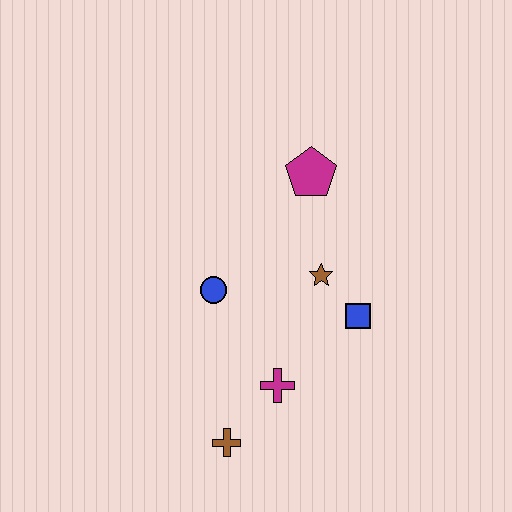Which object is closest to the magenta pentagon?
The brown star is closest to the magenta pentagon.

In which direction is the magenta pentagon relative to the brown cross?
The magenta pentagon is above the brown cross.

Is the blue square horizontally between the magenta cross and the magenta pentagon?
No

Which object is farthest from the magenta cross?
The magenta pentagon is farthest from the magenta cross.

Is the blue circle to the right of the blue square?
No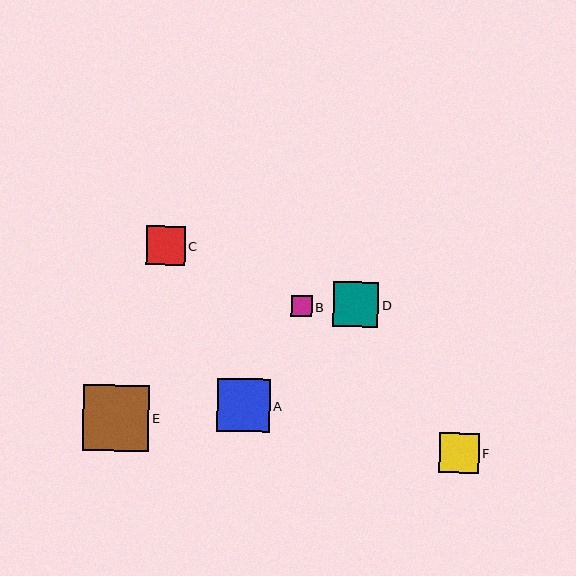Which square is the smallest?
Square B is the smallest with a size of approximately 21 pixels.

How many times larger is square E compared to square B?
Square E is approximately 3.2 times the size of square B.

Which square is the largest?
Square E is the largest with a size of approximately 66 pixels.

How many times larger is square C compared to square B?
Square C is approximately 1.9 times the size of square B.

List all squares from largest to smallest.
From largest to smallest: E, A, D, F, C, B.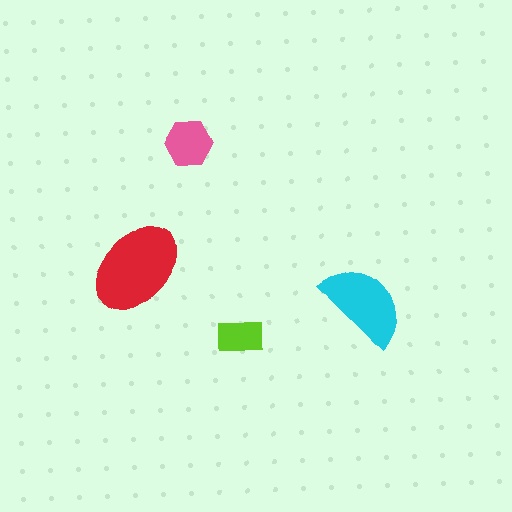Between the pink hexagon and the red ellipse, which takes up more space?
The red ellipse.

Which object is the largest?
The red ellipse.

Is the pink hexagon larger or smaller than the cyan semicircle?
Smaller.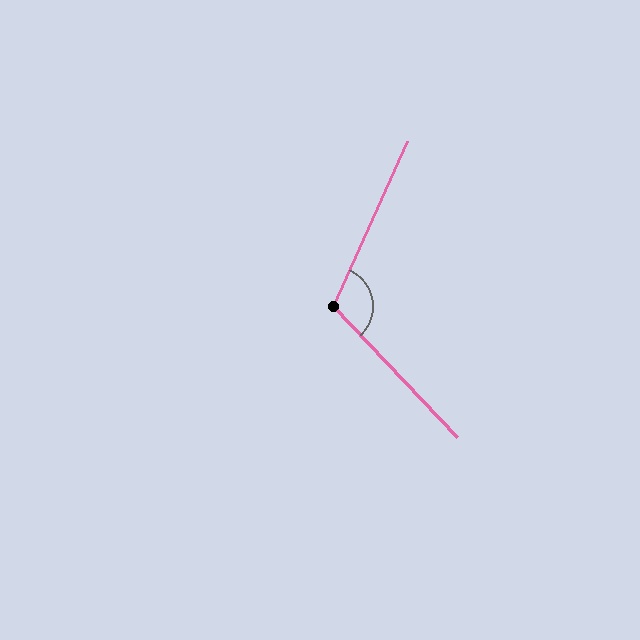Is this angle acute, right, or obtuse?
It is obtuse.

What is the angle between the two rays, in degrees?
Approximately 112 degrees.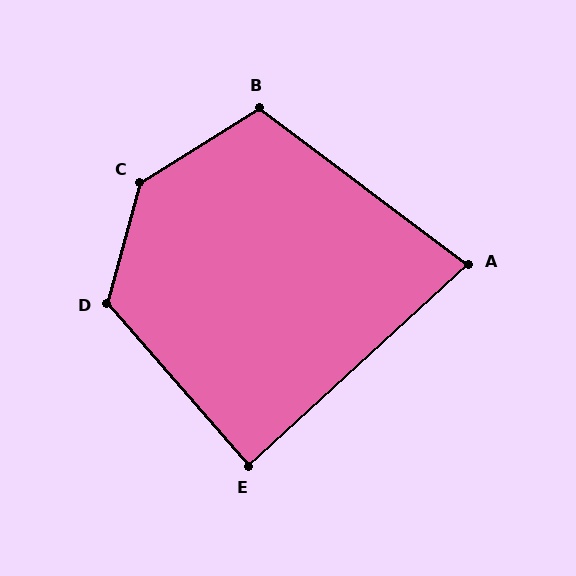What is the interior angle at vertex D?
Approximately 124 degrees (obtuse).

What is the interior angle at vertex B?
Approximately 111 degrees (obtuse).